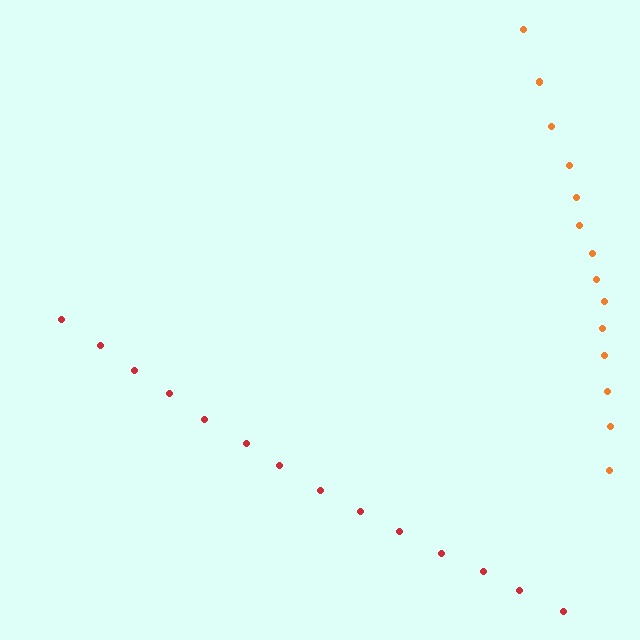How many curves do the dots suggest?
There are 2 distinct paths.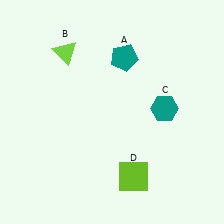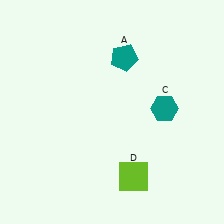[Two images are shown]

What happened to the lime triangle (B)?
The lime triangle (B) was removed in Image 2. It was in the top-left area of Image 1.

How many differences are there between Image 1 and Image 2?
There is 1 difference between the two images.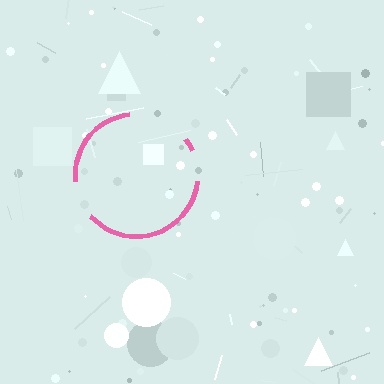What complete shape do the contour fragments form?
The contour fragments form a circle.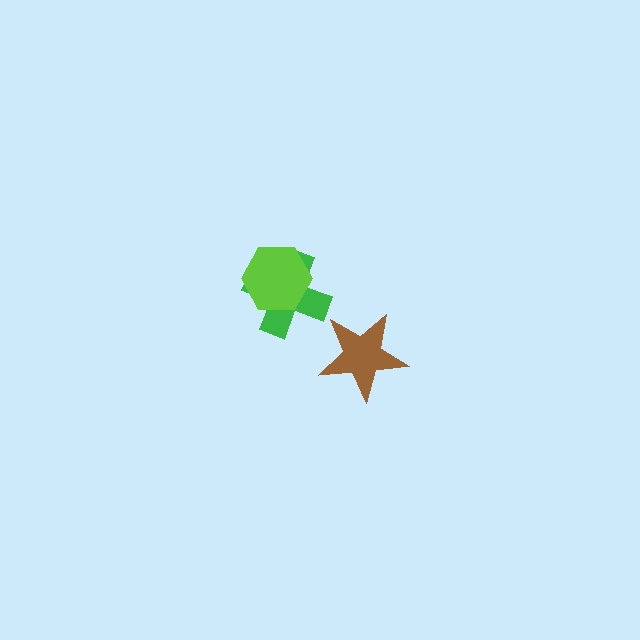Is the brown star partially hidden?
No, no other shape covers it.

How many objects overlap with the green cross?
1 object overlaps with the green cross.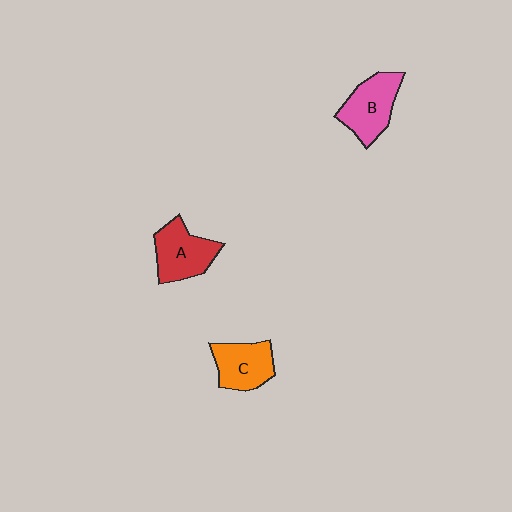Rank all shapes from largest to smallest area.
From largest to smallest: B (pink), A (red), C (orange).